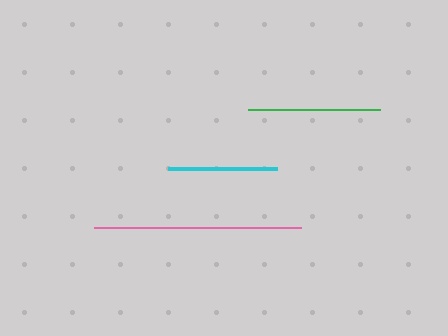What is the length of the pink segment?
The pink segment is approximately 207 pixels long.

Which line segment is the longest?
The pink line is the longest at approximately 207 pixels.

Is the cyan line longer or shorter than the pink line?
The pink line is longer than the cyan line.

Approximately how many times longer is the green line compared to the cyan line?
The green line is approximately 1.2 times the length of the cyan line.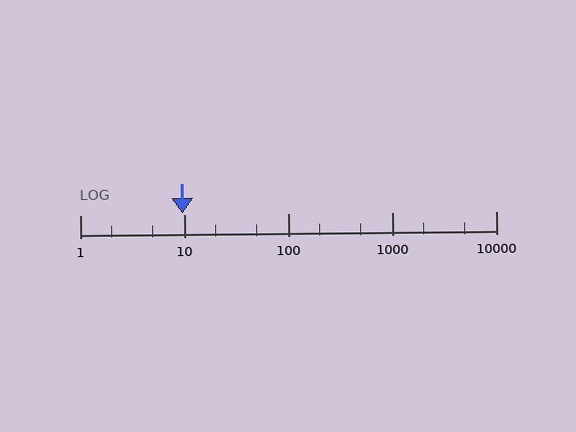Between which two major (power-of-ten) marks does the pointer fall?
The pointer is between 1 and 10.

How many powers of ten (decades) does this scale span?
The scale spans 4 decades, from 1 to 10000.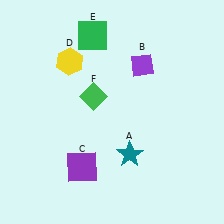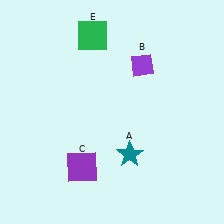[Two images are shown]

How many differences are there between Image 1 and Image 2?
There are 2 differences between the two images.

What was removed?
The green diamond (F), the yellow hexagon (D) were removed in Image 2.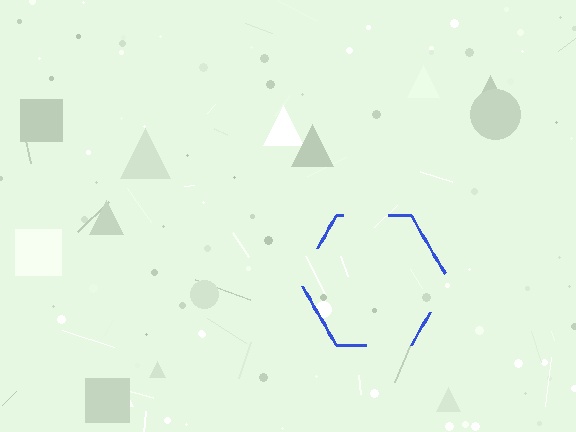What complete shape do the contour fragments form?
The contour fragments form a hexagon.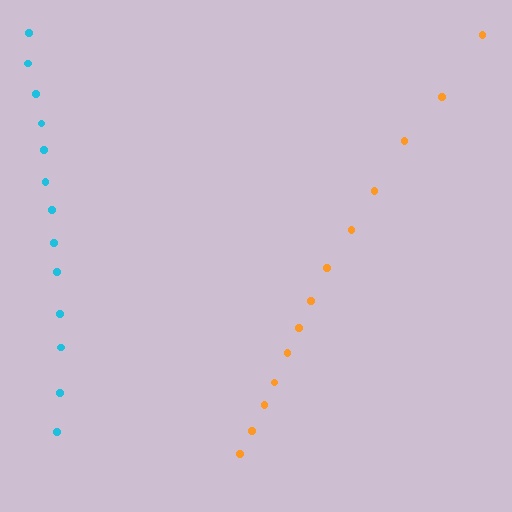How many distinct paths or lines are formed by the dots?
There are 2 distinct paths.